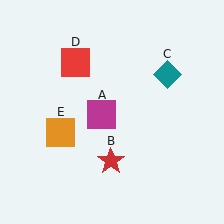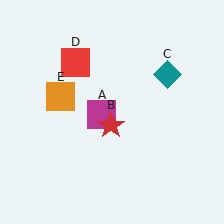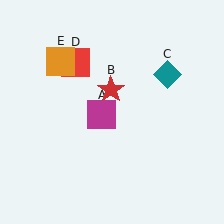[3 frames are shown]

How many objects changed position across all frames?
2 objects changed position: red star (object B), orange square (object E).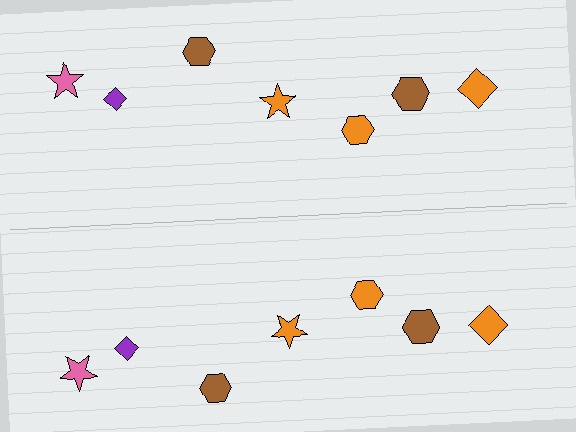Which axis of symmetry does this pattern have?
The pattern has a horizontal axis of symmetry running through the center of the image.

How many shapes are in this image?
There are 14 shapes in this image.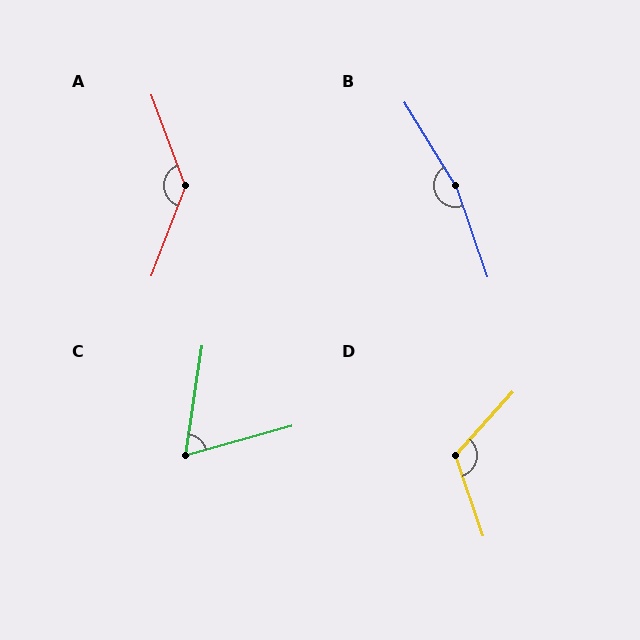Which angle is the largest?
B, at approximately 167 degrees.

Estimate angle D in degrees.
Approximately 119 degrees.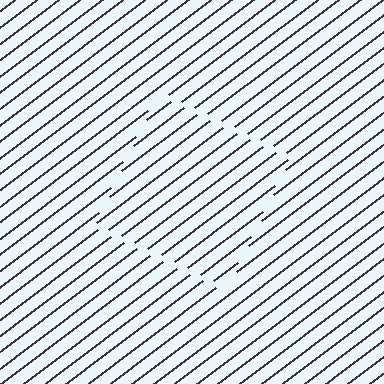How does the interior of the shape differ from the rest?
The interior of the shape contains the same grating, shifted by half a period — the contour is defined by the phase discontinuity where line-ends from the inner and outer gratings abut.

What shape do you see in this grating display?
An illusory square. The interior of the shape contains the same grating, shifted by half a period — the contour is defined by the phase discontinuity where line-ends from the inner and outer gratings abut.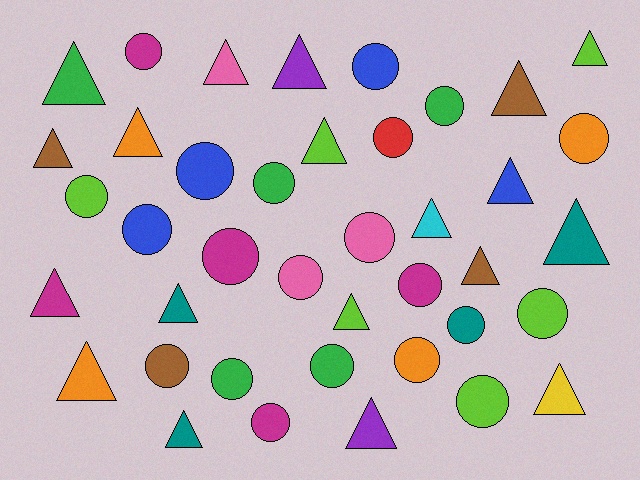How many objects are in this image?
There are 40 objects.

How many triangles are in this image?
There are 19 triangles.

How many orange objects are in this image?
There are 4 orange objects.